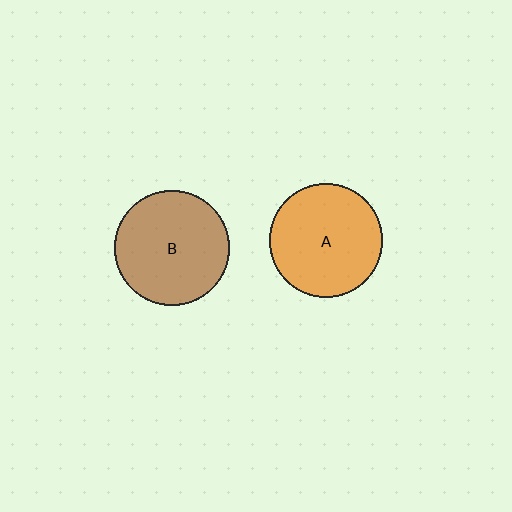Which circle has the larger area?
Circle B (brown).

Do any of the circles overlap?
No, none of the circles overlap.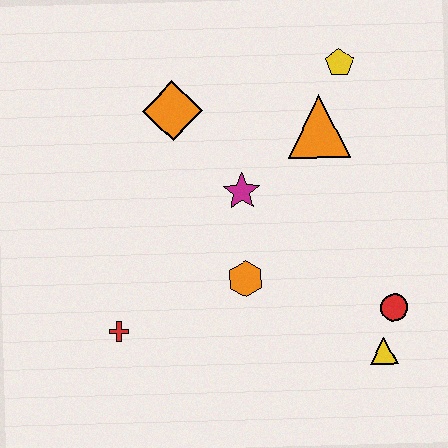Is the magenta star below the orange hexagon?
No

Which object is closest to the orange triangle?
The yellow pentagon is closest to the orange triangle.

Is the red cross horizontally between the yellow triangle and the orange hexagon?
No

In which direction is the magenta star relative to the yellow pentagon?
The magenta star is below the yellow pentagon.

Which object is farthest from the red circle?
The orange diamond is farthest from the red circle.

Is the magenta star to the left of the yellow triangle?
Yes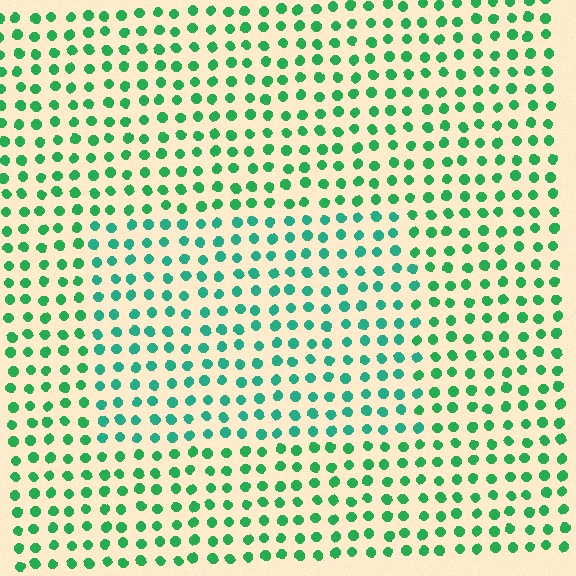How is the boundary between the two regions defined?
The boundary is defined purely by a slight shift in hue (about 24 degrees). Spacing, size, and orientation are identical on both sides.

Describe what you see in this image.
The image is filled with small green elements in a uniform arrangement. A rectangle-shaped region is visible where the elements are tinted to a slightly different hue, forming a subtle color boundary.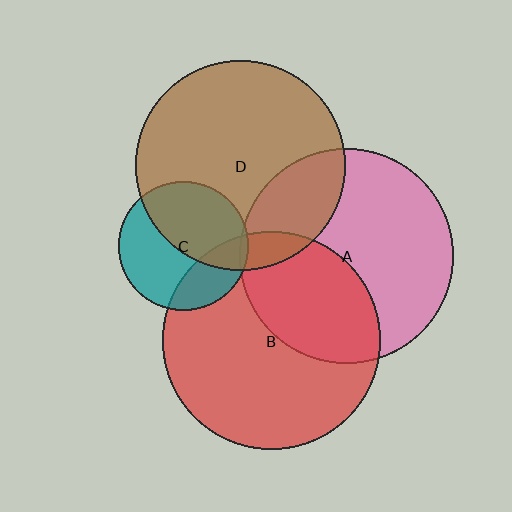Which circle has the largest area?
Circle B (red).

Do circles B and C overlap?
Yes.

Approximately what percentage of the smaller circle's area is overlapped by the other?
Approximately 25%.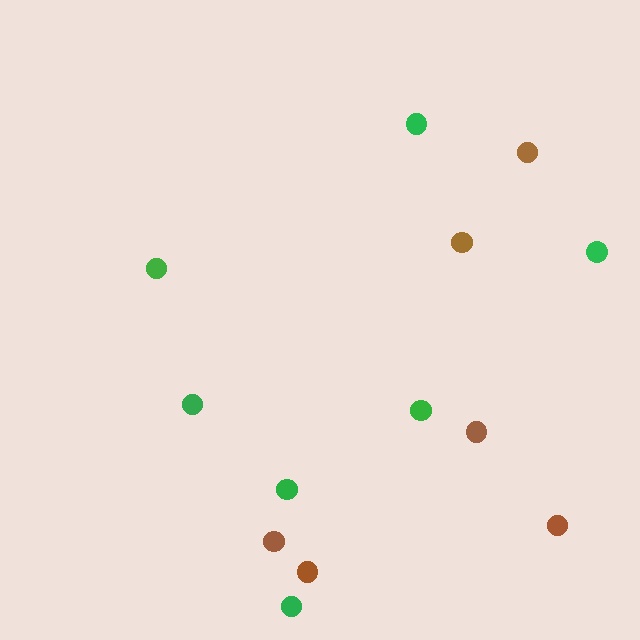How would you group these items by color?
There are 2 groups: one group of brown circles (6) and one group of green circles (7).